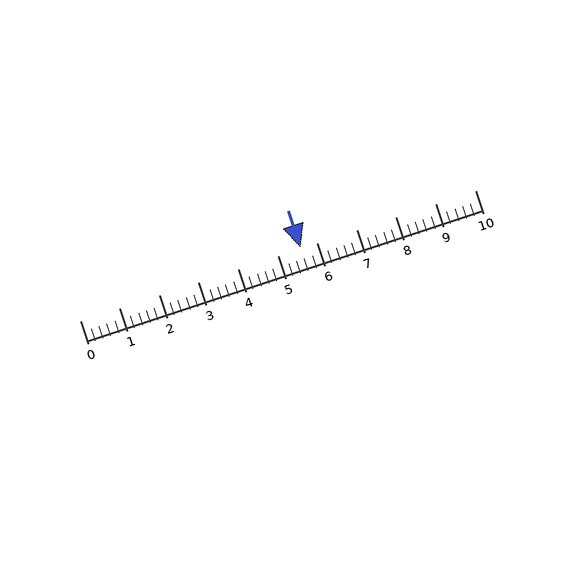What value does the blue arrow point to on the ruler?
The blue arrow points to approximately 5.6.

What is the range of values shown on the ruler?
The ruler shows values from 0 to 10.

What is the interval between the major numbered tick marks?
The major tick marks are spaced 1 units apart.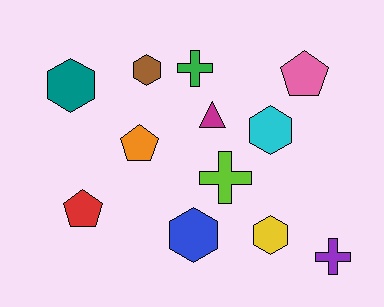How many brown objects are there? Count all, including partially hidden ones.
There is 1 brown object.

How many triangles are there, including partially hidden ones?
There is 1 triangle.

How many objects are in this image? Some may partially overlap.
There are 12 objects.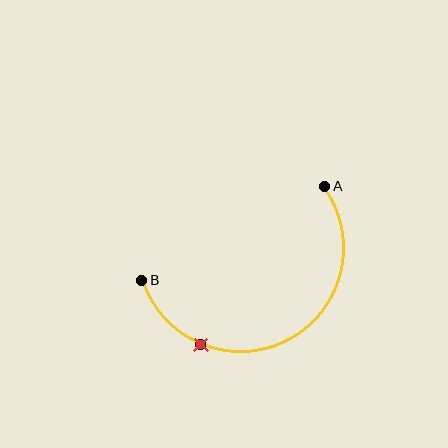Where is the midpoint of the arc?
The arc midpoint is the point on the curve farthest from the straight line joining A and B. It sits below that line.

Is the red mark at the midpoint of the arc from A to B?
No. The red mark lies on the arc but is closer to endpoint B. The arc midpoint would be at the point on the curve equidistant along the arc from both A and B.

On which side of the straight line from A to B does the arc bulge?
The arc bulges below the straight line connecting A and B.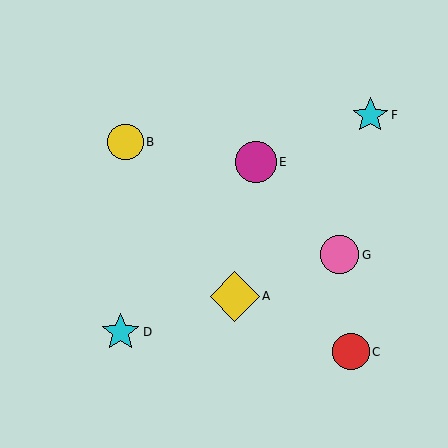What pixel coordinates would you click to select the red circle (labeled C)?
Click at (351, 352) to select the red circle C.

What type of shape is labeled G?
Shape G is a pink circle.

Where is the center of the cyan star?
The center of the cyan star is at (120, 332).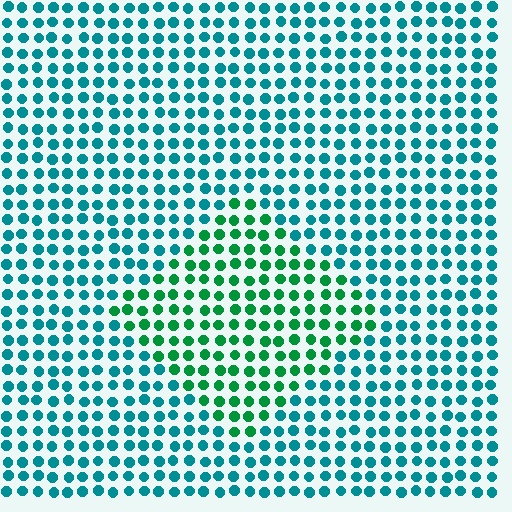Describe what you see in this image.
The image is filled with small teal elements in a uniform arrangement. A diamond-shaped region is visible where the elements are tinted to a slightly different hue, forming a subtle color boundary.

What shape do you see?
I see a diamond.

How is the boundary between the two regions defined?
The boundary is defined purely by a slight shift in hue (about 40 degrees). Spacing, size, and orientation are identical on both sides.